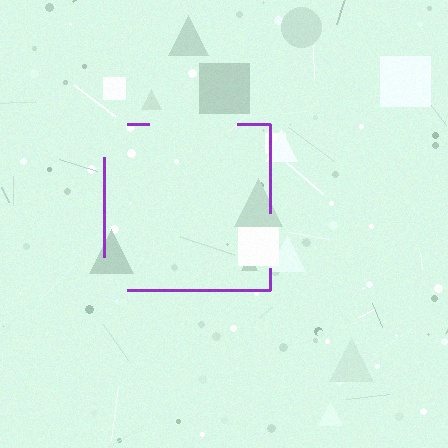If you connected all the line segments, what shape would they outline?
They would outline a square.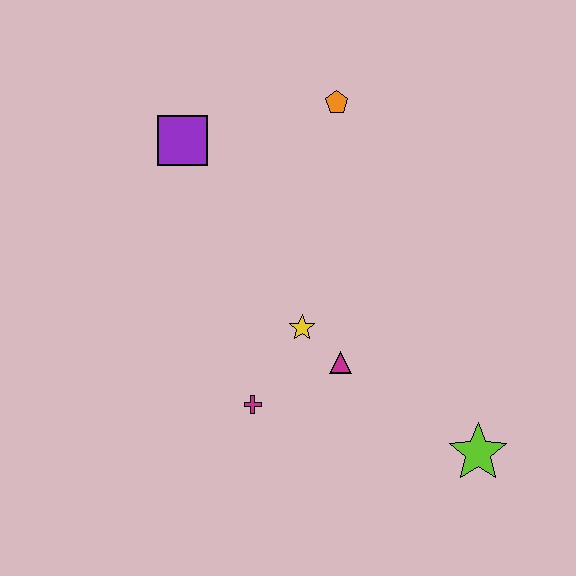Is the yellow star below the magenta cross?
No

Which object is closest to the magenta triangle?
The yellow star is closest to the magenta triangle.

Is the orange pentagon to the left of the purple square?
No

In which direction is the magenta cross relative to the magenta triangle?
The magenta cross is to the left of the magenta triangle.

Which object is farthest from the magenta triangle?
The purple square is farthest from the magenta triangle.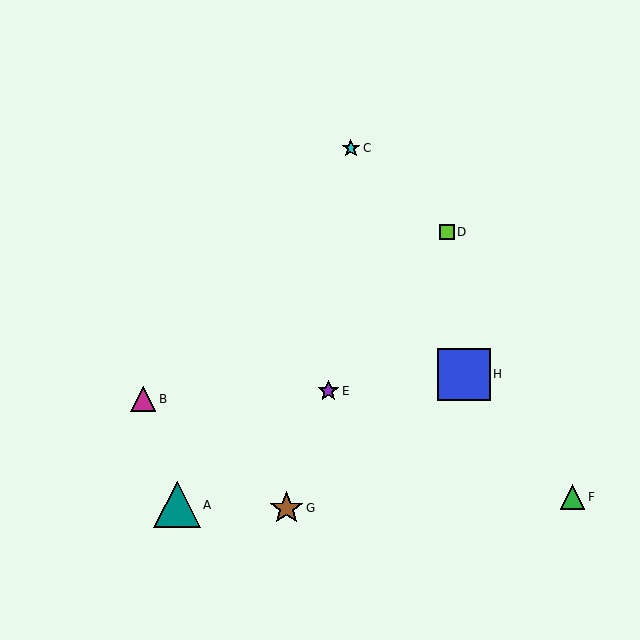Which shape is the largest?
The blue square (labeled H) is the largest.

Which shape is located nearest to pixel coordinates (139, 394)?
The magenta triangle (labeled B) at (143, 399) is nearest to that location.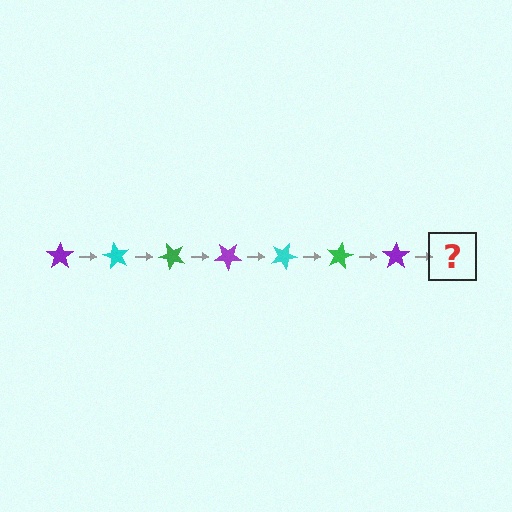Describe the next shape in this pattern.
It should be a cyan star, rotated 420 degrees from the start.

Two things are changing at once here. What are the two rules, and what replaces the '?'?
The two rules are that it rotates 60 degrees each step and the color cycles through purple, cyan, and green. The '?' should be a cyan star, rotated 420 degrees from the start.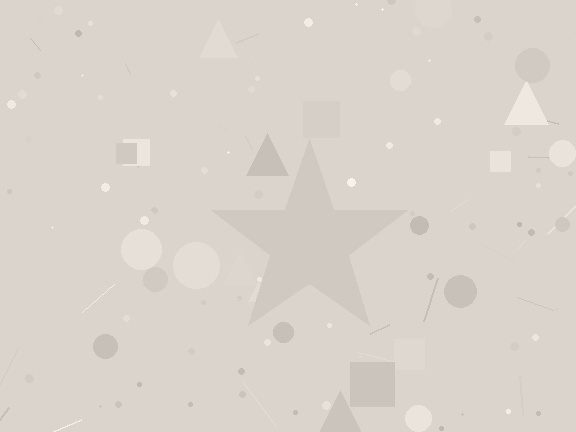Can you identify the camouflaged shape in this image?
The camouflaged shape is a star.